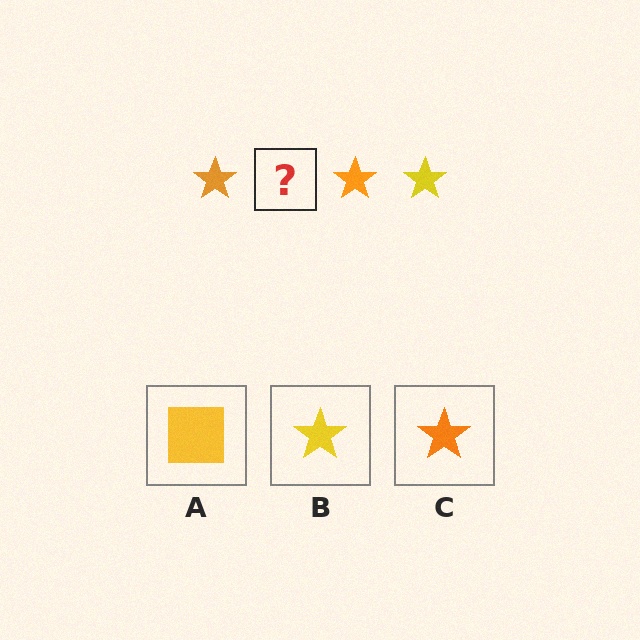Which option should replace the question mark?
Option B.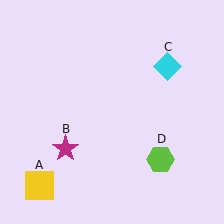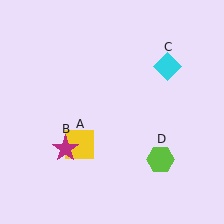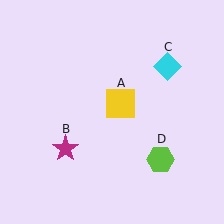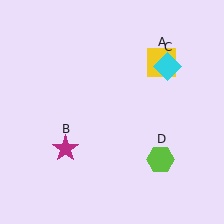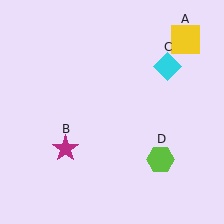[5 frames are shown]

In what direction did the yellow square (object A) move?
The yellow square (object A) moved up and to the right.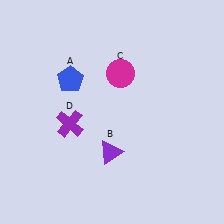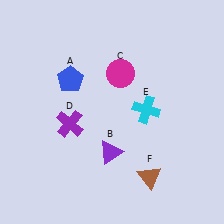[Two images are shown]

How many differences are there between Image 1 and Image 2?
There are 2 differences between the two images.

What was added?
A cyan cross (E), a brown triangle (F) were added in Image 2.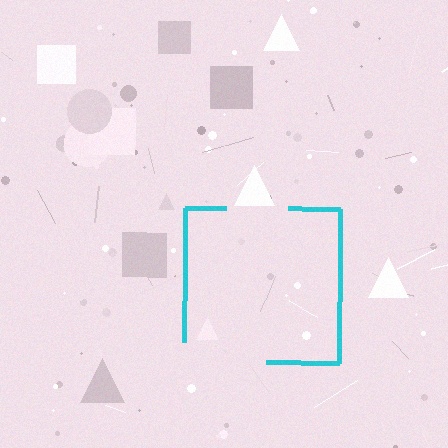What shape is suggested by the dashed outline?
The dashed outline suggests a square.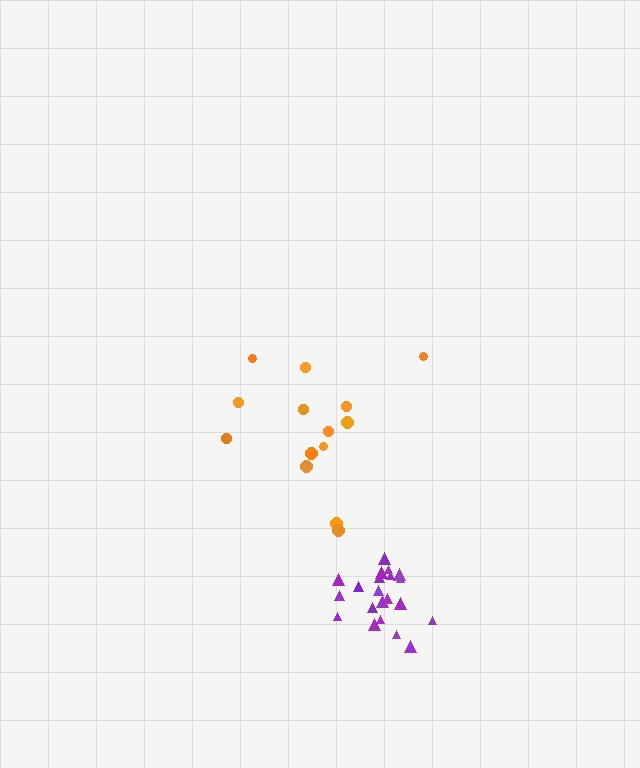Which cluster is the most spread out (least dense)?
Orange.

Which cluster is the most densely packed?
Purple.